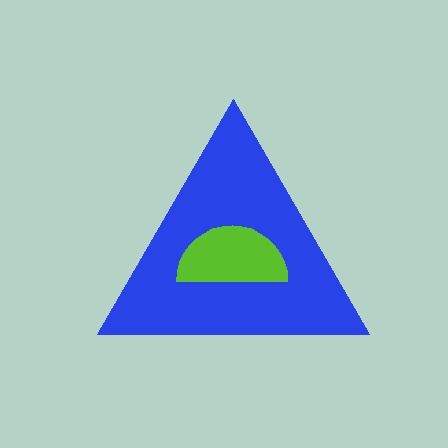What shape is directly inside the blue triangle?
The lime semicircle.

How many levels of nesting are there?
2.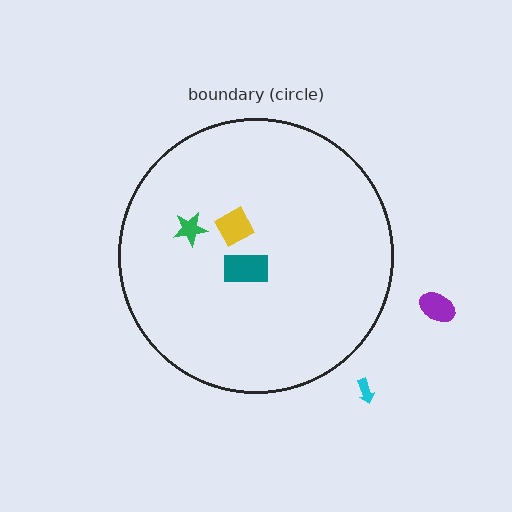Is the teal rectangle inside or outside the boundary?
Inside.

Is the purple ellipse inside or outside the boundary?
Outside.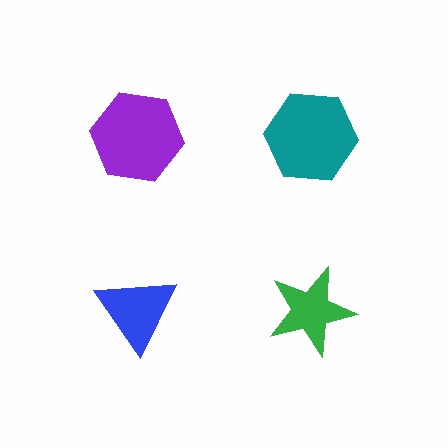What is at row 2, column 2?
A green star.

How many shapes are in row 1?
2 shapes.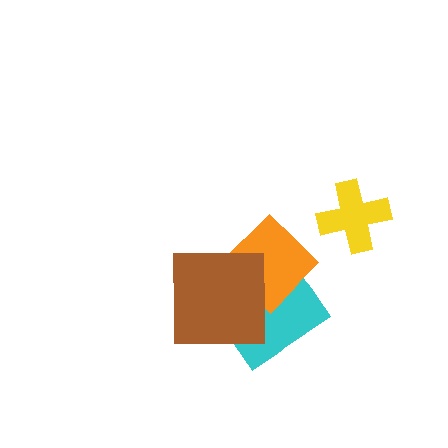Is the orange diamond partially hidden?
Yes, it is partially covered by another shape.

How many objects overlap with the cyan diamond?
2 objects overlap with the cyan diamond.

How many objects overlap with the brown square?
2 objects overlap with the brown square.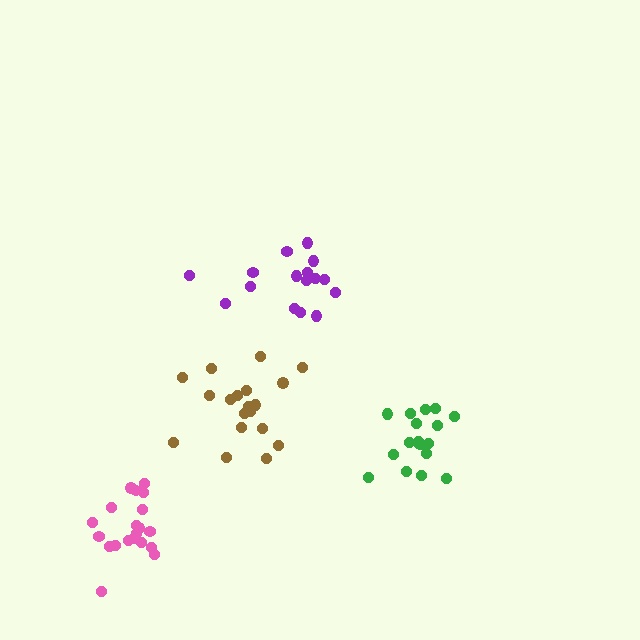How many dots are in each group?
Group 1: 19 dots, Group 2: 16 dots, Group 3: 20 dots, Group 4: 18 dots (73 total).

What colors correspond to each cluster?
The clusters are colored: brown, purple, pink, green.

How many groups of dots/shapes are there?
There are 4 groups.